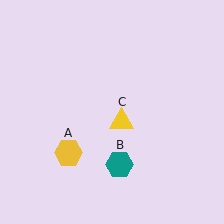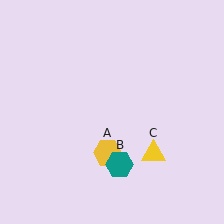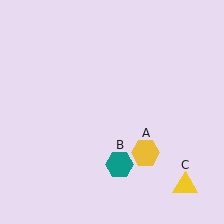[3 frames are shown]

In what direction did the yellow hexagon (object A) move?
The yellow hexagon (object A) moved right.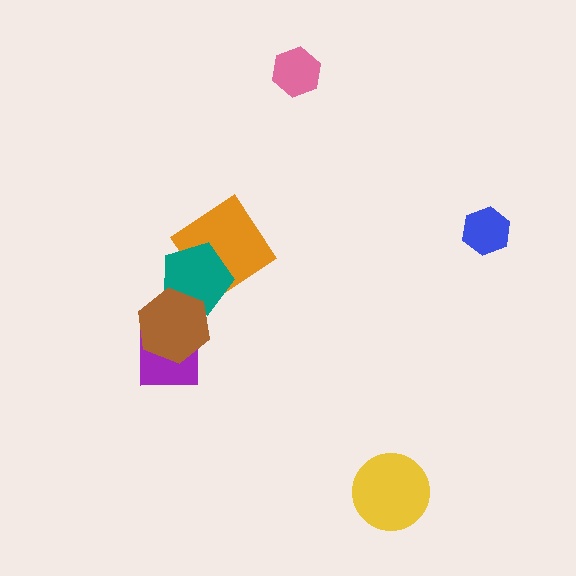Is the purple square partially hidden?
Yes, it is partially covered by another shape.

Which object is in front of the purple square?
The brown hexagon is in front of the purple square.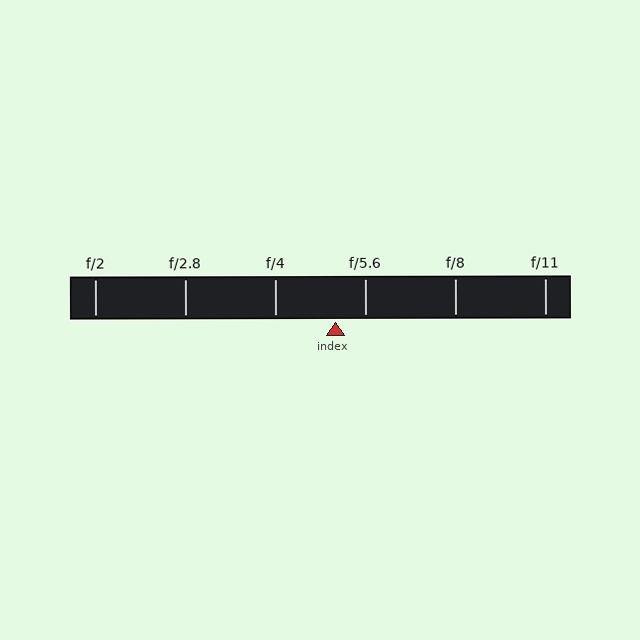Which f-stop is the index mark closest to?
The index mark is closest to f/5.6.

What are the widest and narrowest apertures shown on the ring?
The widest aperture shown is f/2 and the narrowest is f/11.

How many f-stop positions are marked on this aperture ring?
There are 6 f-stop positions marked.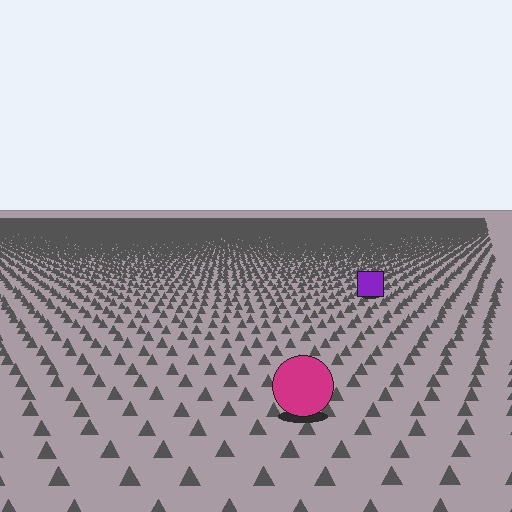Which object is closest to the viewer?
The magenta circle is closest. The texture marks near it are larger and more spread out.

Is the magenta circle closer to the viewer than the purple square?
Yes. The magenta circle is closer — you can tell from the texture gradient: the ground texture is coarser near it.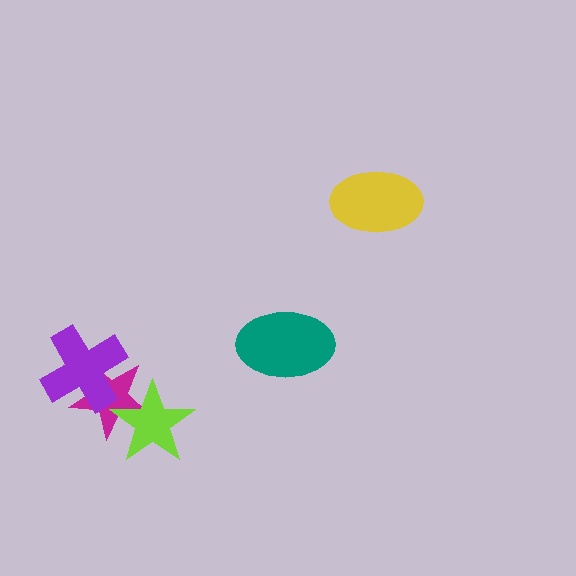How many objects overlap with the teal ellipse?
0 objects overlap with the teal ellipse.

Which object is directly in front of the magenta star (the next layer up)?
The lime star is directly in front of the magenta star.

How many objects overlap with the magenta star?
2 objects overlap with the magenta star.